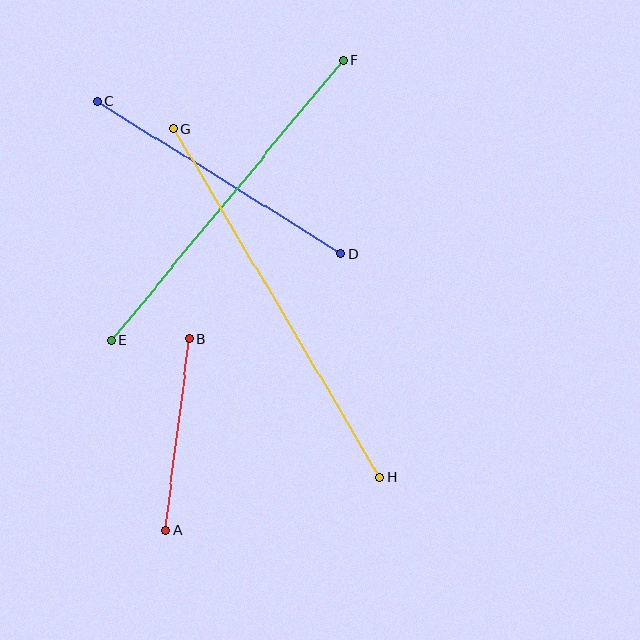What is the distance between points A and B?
The distance is approximately 193 pixels.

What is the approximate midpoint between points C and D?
The midpoint is at approximately (219, 177) pixels.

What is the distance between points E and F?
The distance is approximately 363 pixels.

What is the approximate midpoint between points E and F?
The midpoint is at approximately (227, 200) pixels.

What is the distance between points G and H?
The distance is approximately 405 pixels.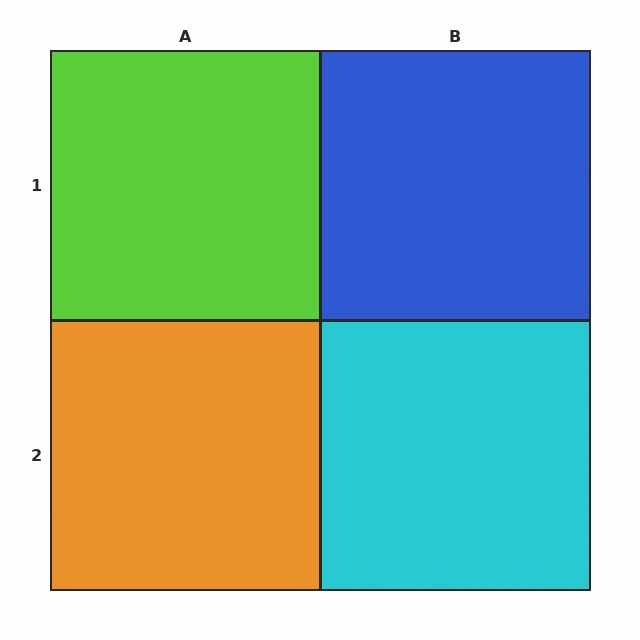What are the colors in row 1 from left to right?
Lime, blue.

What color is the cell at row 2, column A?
Orange.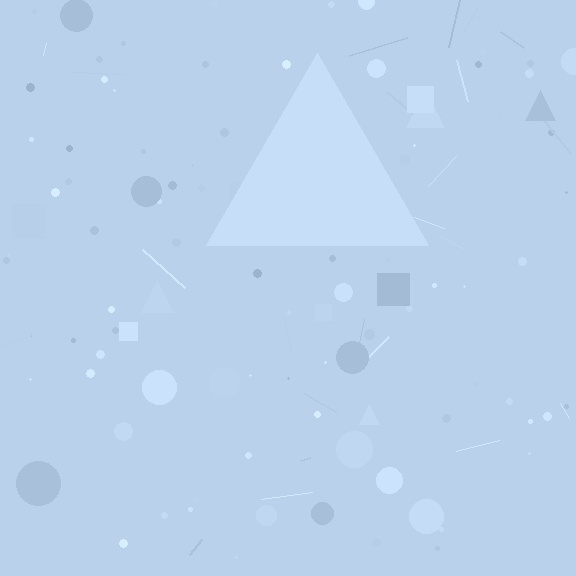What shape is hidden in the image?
A triangle is hidden in the image.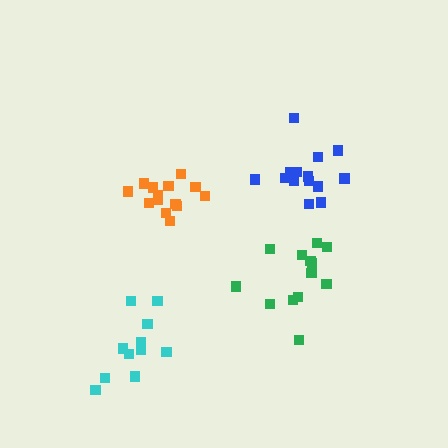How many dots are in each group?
Group 1: 14 dots, Group 2: 11 dots, Group 3: 14 dots, Group 4: 13 dots (52 total).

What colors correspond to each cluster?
The clusters are colored: blue, cyan, orange, green.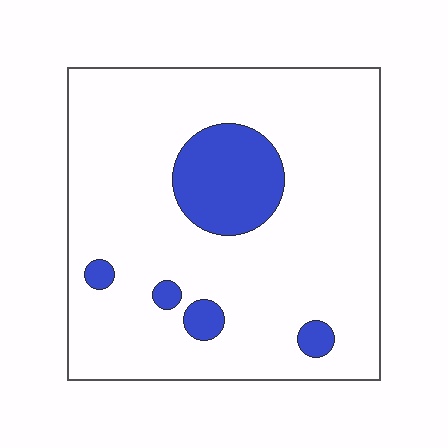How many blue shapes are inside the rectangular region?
5.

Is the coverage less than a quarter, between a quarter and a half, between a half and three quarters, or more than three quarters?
Less than a quarter.